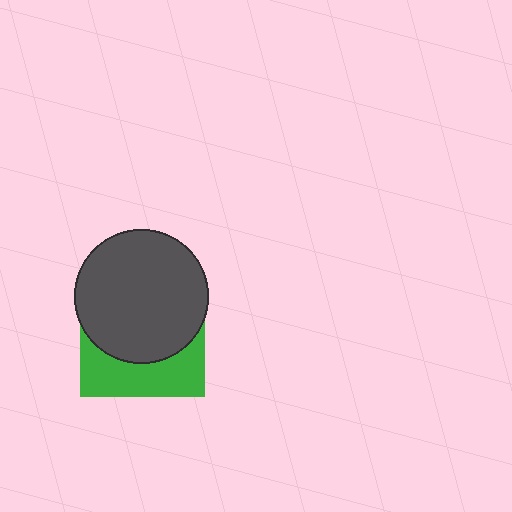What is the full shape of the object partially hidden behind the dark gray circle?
The partially hidden object is a green square.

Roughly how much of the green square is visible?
A small part of it is visible (roughly 36%).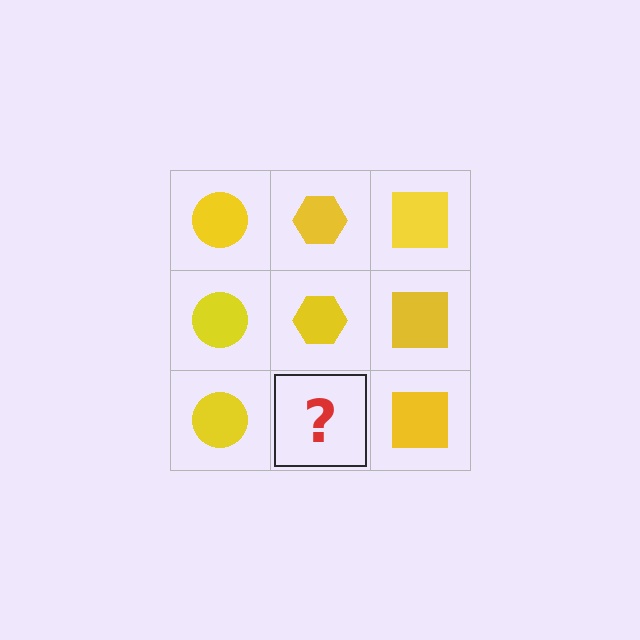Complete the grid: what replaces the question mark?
The question mark should be replaced with a yellow hexagon.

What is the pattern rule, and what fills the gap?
The rule is that each column has a consistent shape. The gap should be filled with a yellow hexagon.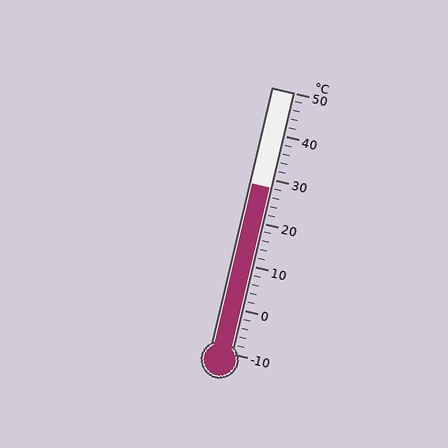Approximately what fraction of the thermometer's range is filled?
The thermometer is filled to approximately 65% of its range.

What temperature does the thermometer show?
The thermometer shows approximately 28°C.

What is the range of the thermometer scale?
The thermometer scale ranges from -10°C to 50°C.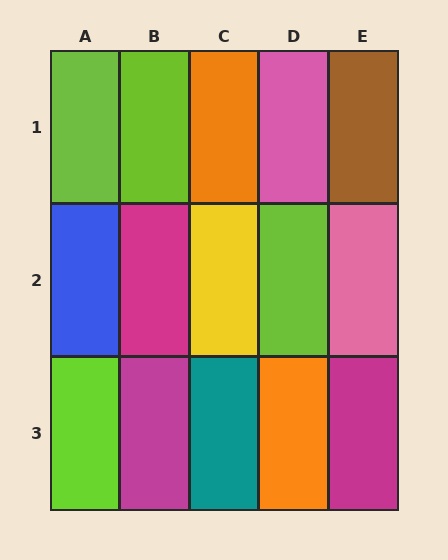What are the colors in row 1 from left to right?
Lime, lime, orange, pink, brown.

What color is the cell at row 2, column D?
Lime.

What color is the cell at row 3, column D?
Orange.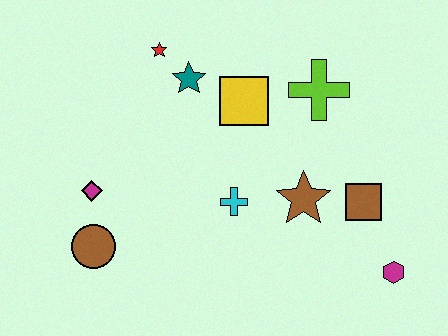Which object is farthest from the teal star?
The magenta hexagon is farthest from the teal star.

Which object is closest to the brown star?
The brown square is closest to the brown star.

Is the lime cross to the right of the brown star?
Yes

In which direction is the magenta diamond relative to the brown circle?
The magenta diamond is above the brown circle.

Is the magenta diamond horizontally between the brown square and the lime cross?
No